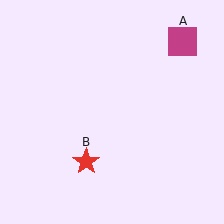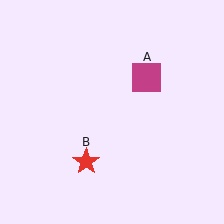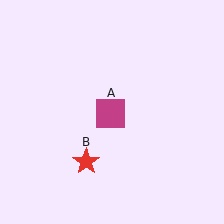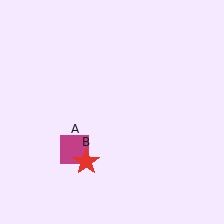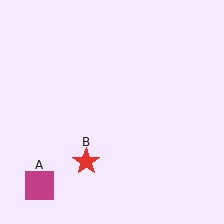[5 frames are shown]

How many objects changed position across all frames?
1 object changed position: magenta square (object A).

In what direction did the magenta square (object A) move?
The magenta square (object A) moved down and to the left.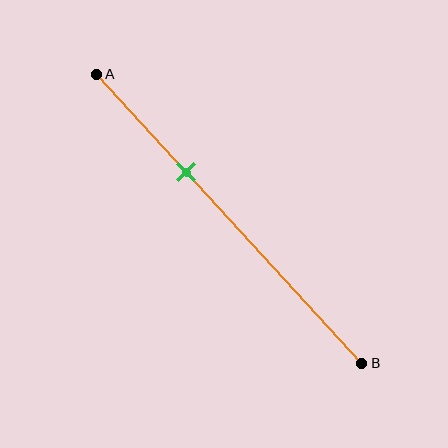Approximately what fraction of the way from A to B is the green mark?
The green mark is approximately 35% of the way from A to B.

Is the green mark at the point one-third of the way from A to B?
Yes, the mark is approximately at the one-third point.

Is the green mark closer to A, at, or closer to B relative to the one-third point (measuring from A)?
The green mark is approximately at the one-third point of segment AB.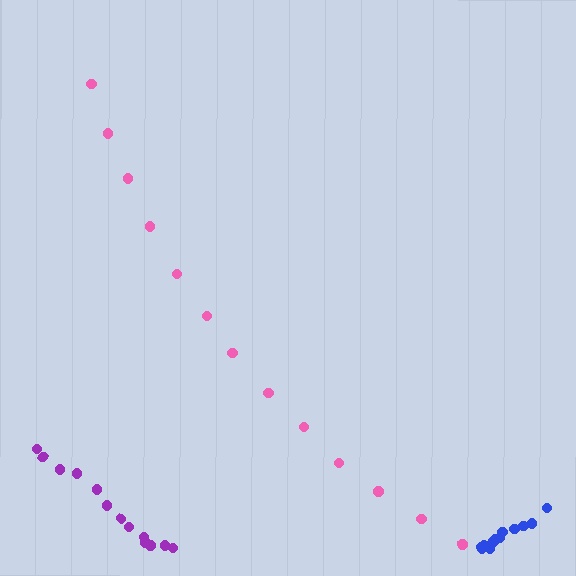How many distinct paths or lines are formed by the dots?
There are 3 distinct paths.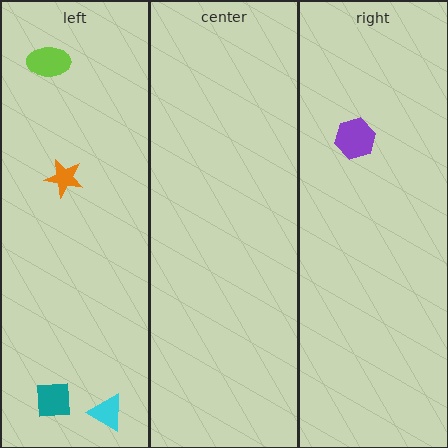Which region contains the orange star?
The left region.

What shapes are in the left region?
The orange star, the teal square, the cyan triangle, the lime ellipse.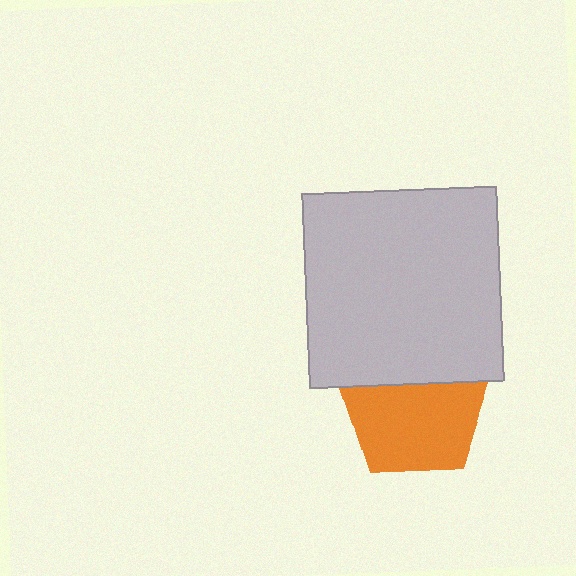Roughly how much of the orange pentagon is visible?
Most of it is visible (roughly 70%).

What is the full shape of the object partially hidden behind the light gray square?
The partially hidden object is an orange pentagon.